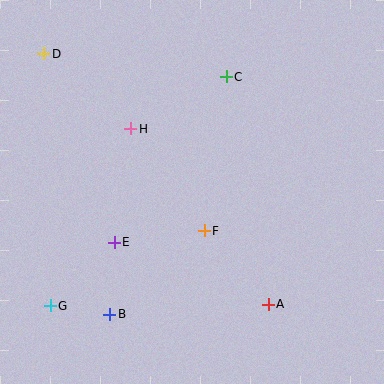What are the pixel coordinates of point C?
Point C is at (226, 77).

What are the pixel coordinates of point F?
Point F is at (204, 231).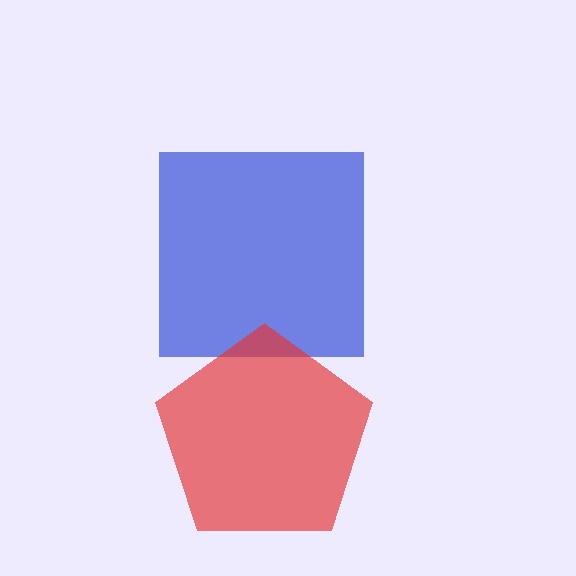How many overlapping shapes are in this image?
There are 2 overlapping shapes in the image.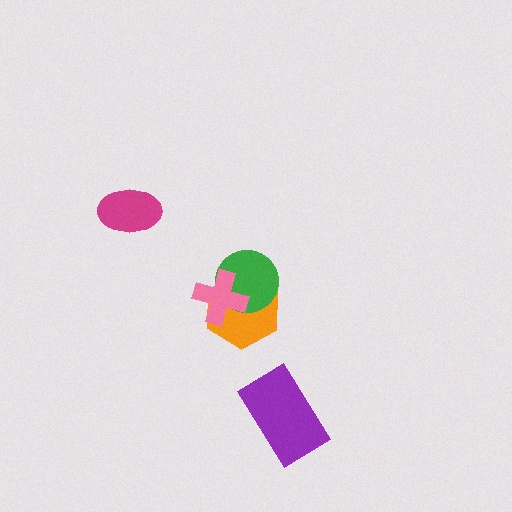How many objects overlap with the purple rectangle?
0 objects overlap with the purple rectangle.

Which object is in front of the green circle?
The pink cross is in front of the green circle.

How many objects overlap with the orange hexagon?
2 objects overlap with the orange hexagon.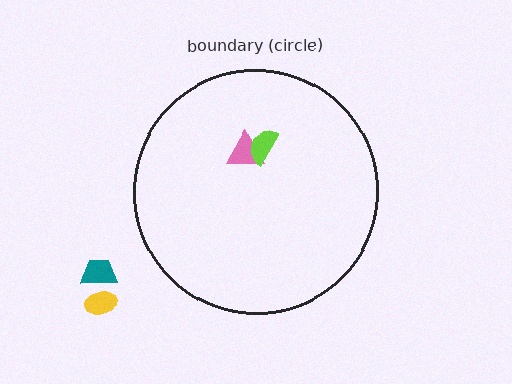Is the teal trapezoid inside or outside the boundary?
Outside.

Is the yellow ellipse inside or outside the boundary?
Outside.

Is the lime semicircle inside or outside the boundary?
Inside.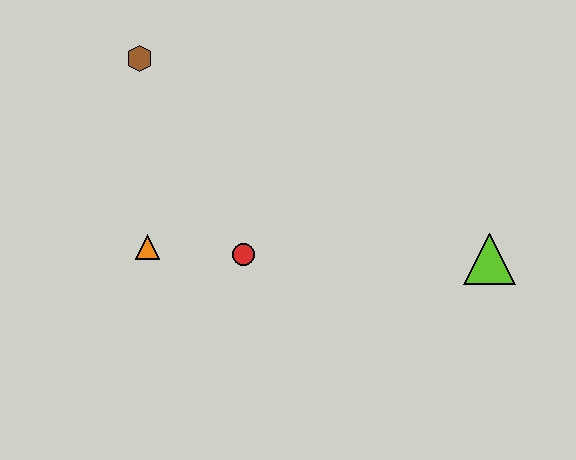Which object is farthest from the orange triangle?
The lime triangle is farthest from the orange triangle.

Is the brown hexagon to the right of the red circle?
No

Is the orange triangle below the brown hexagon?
Yes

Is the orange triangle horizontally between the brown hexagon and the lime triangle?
Yes